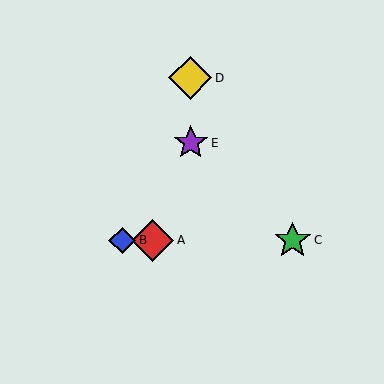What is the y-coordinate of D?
Object D is at y≈78.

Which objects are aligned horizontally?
Objects A, B, C are aligned horizontally.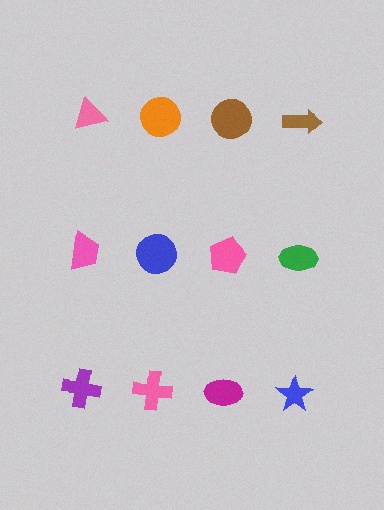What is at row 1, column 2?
An orange circle.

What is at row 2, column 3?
A pink pentagon.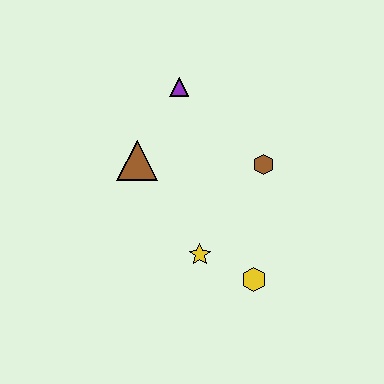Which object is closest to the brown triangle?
The purple triangle is closest to the brown triangle.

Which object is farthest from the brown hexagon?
The brown triangle is farthest from the brown hexagon.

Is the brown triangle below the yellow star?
No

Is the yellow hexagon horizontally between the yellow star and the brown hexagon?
Yes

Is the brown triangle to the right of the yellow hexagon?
No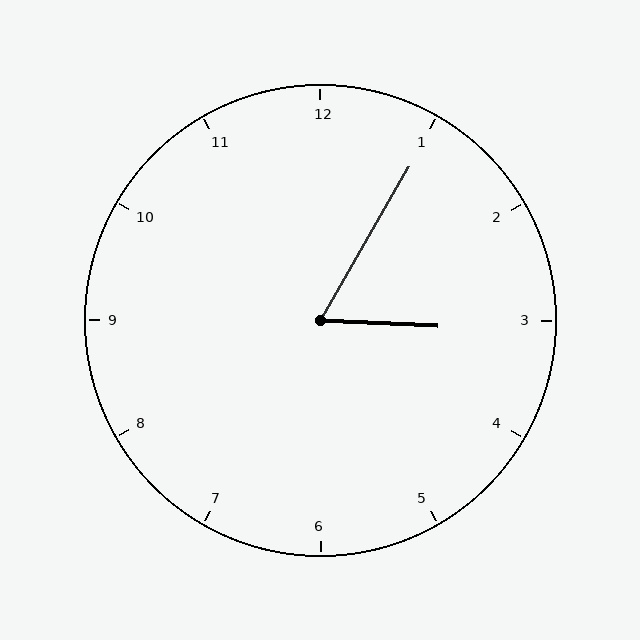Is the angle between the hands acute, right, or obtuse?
It is acute.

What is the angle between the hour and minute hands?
Approximately 62 degrees.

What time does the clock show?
3:05.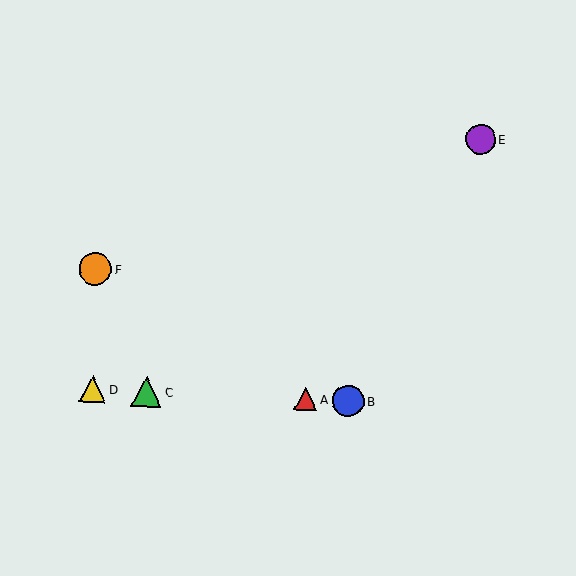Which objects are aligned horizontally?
Objects A, B, C, D are aligned horizontally.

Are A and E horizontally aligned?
No, A is at y≈399 and E is at y≈139.